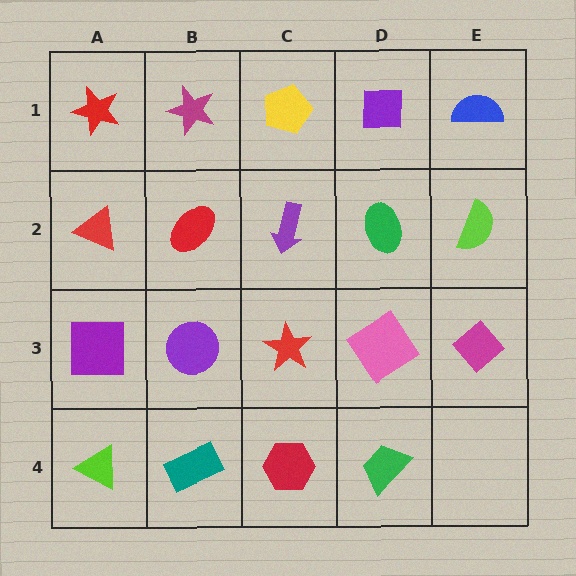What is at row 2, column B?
A red ellipse.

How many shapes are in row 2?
5 shapes.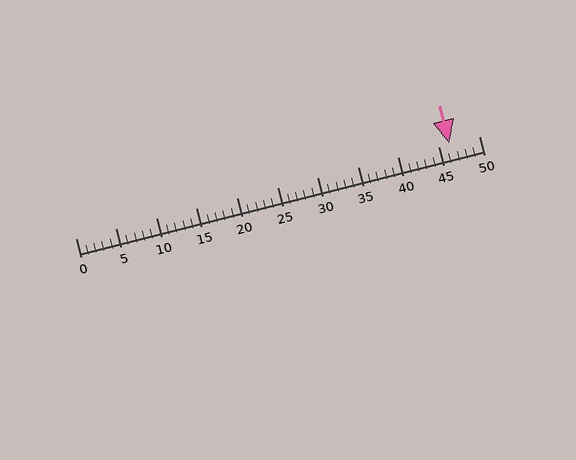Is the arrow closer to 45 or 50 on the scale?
The arrow is closer to 45.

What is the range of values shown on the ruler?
The ruler shows values from 0 to 50.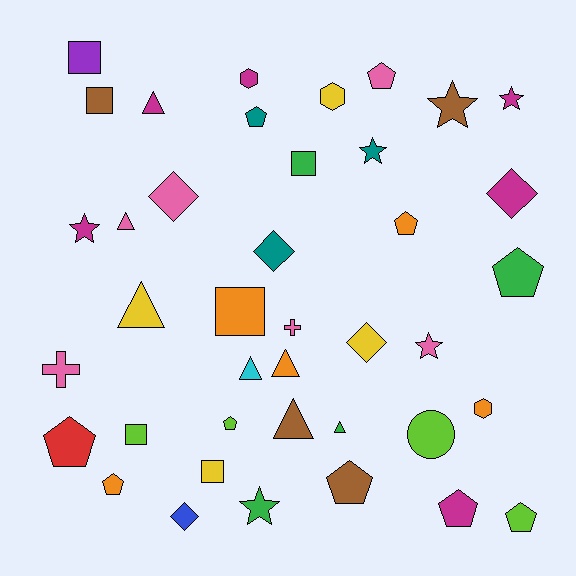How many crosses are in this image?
There are 2 crosses.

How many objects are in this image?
There are 40 objects.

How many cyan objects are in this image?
There is 1 cyan object.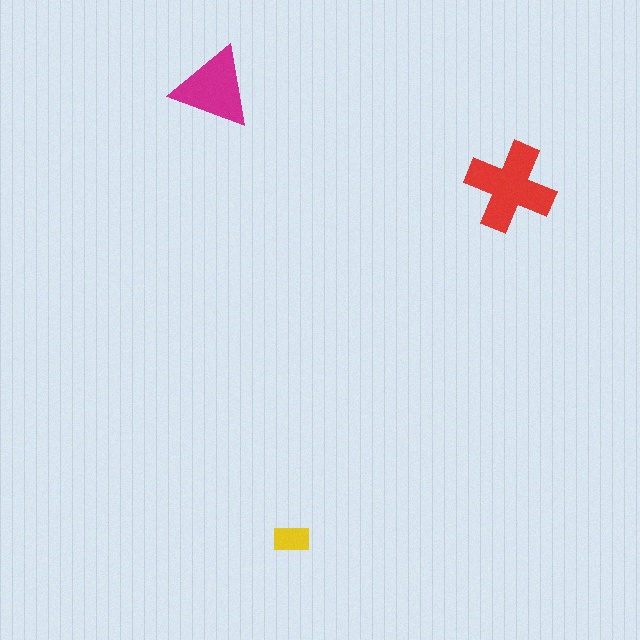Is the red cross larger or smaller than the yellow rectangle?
Larger.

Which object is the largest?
The red cross.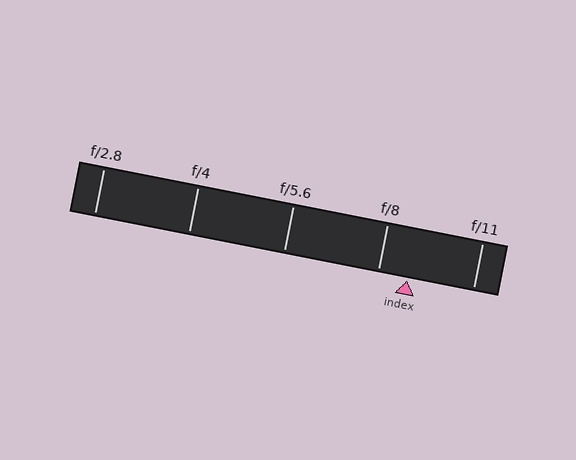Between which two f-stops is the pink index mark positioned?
The index mark is between f/8 and f/11.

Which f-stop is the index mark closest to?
The index mark is closest to f/8.